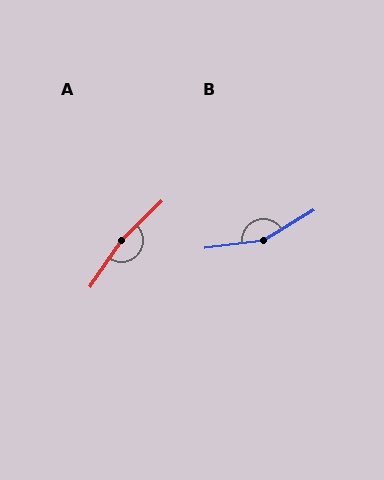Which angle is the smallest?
B, at approximately 156 degrees.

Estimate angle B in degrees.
Approximately 156 degrees.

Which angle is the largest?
A, at approximately 169 degrees.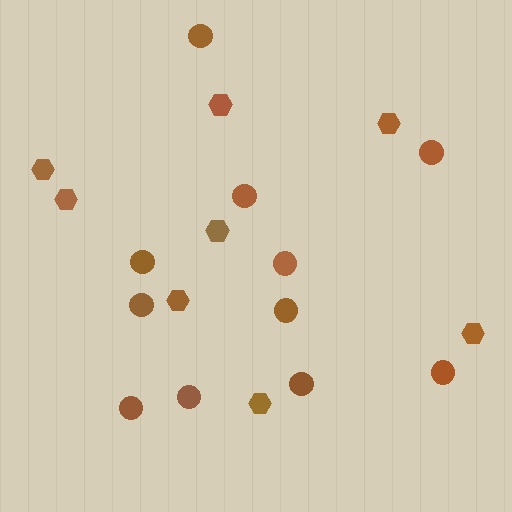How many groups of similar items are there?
There are 2 groups: one group of circles (11) and one group of hexagons (8).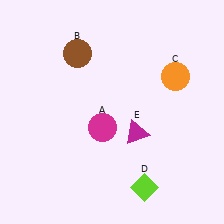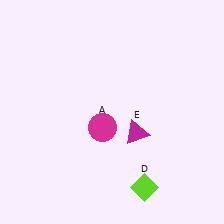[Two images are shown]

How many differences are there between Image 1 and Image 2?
There are 2 differences between the two images.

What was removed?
The brown circle (B), the orange circle (C) were removed in Image 2.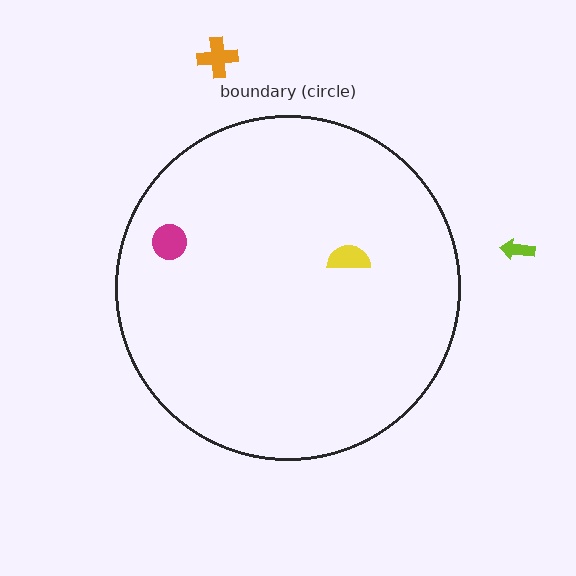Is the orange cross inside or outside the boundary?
Outside.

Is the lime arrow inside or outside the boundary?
Outside.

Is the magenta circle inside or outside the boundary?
Inside.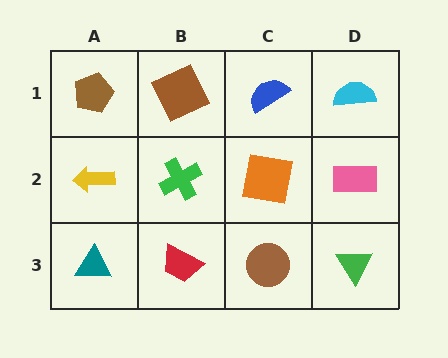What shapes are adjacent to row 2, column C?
A blue semicircle (row 1, column C), a brown circle (row 3, column C), a green cross (row 2, column B), a pink rectangle (row 2, column D).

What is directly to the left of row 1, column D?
A blue semicircle.